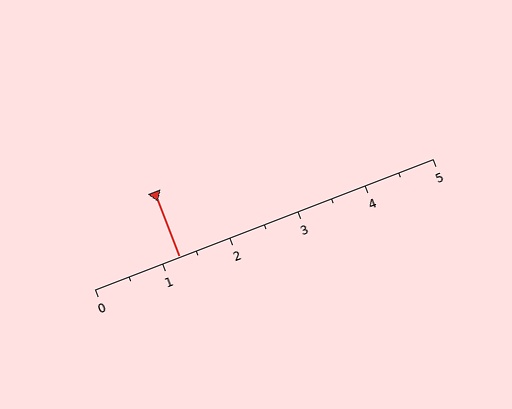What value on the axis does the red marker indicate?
The marker indicates approximately 1.2.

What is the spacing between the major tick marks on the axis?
The major ticks are spaced 1 apart.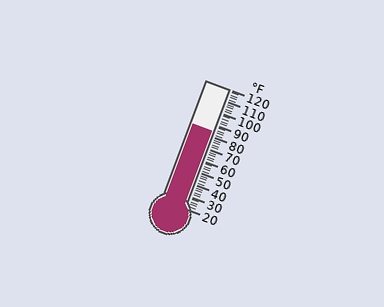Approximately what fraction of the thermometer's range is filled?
The thermometer is filled to approximately 65% of its range.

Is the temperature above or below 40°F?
The temperature is above 40°F.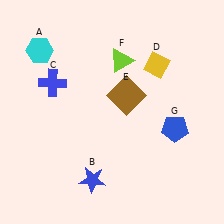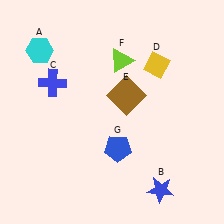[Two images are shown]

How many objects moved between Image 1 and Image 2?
2 objects moved between the two images.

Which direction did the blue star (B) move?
The blue star (B) moved right.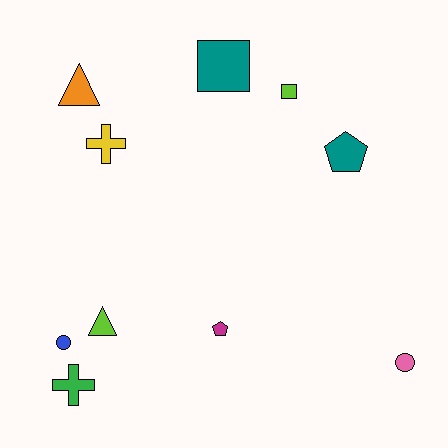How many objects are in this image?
There are 10 objects.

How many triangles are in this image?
There are 2 triangles.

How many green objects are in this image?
There is 1 green object.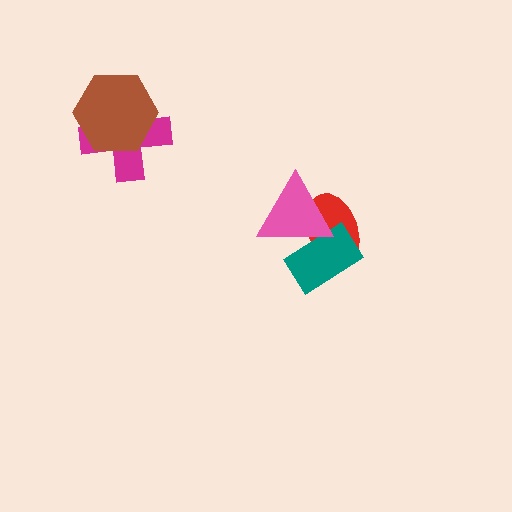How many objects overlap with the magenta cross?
1 object overlaps with the magenta cross.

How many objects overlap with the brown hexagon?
1 object overlaps with the brown hexagon.